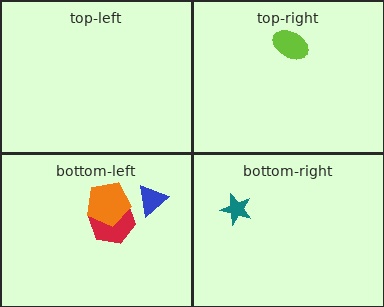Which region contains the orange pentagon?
The bottom-left region.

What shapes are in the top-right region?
The lime ellipse.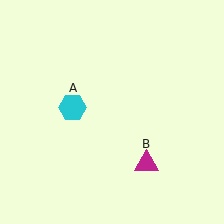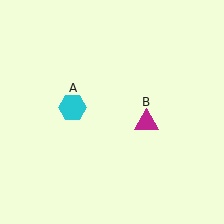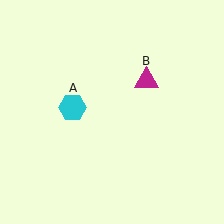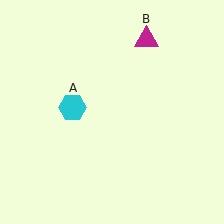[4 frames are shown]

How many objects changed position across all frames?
1 object changed position: magenta triangle (object B).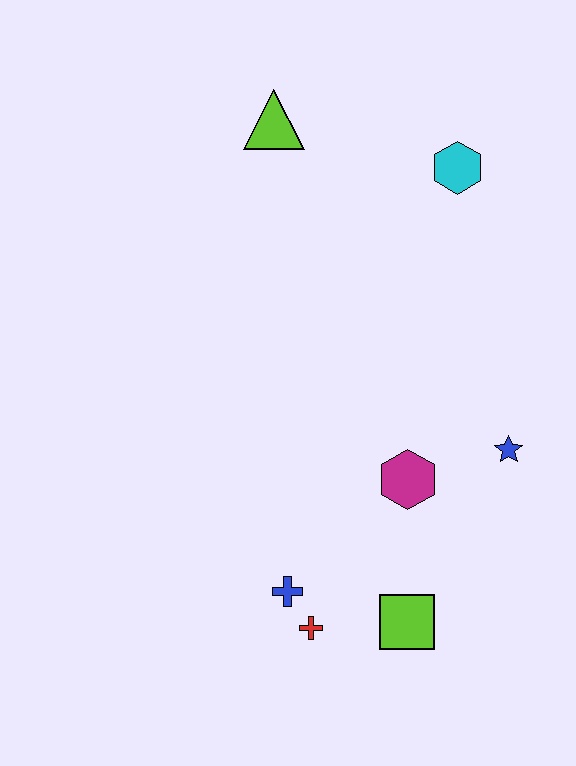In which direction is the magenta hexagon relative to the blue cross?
The magenta hexagon is to the right of the blue cross.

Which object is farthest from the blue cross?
The lime triangle is farthest from the blue cross.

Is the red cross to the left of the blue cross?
No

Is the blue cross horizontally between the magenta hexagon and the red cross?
No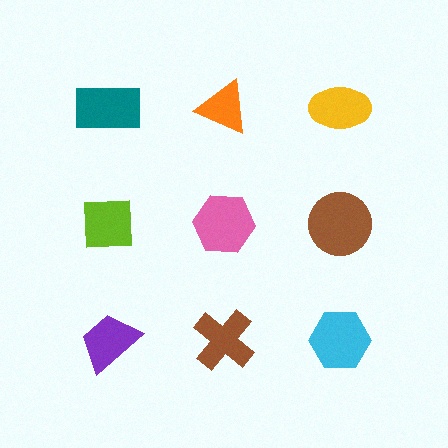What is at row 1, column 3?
A yellow ellipse.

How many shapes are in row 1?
3 shapes.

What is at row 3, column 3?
A cyan hexagon.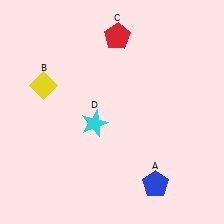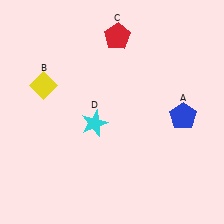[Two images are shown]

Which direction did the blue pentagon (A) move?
The blue pentagon (A) moved up.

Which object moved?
The blue pentagon (A) moved up.